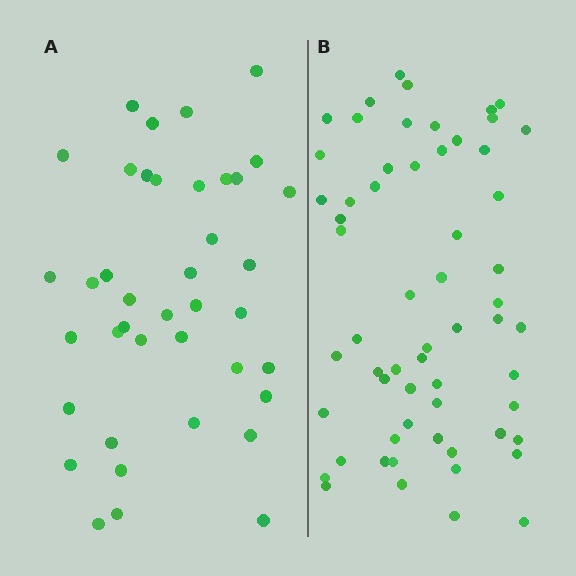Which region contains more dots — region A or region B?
Region B (the right region) has more dots.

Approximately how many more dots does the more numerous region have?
Region B has approximately 20 more dots than region A.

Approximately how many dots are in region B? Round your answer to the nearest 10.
About 60 dots.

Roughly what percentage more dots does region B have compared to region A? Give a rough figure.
About 50% more.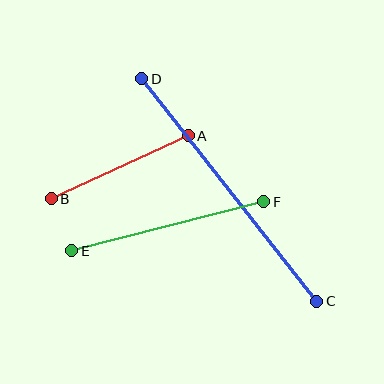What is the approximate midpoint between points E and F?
The midpoint is at approximately (168, 226) pixels.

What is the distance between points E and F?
The distance is approximately 198 pixels.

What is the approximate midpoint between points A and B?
The midpoint is at approximately (120, 167) pixels.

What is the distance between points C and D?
The distance is approximately 283 pixels.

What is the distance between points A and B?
The distance is approximately 151 pixels.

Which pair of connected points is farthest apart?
Points C and D are farthest apart.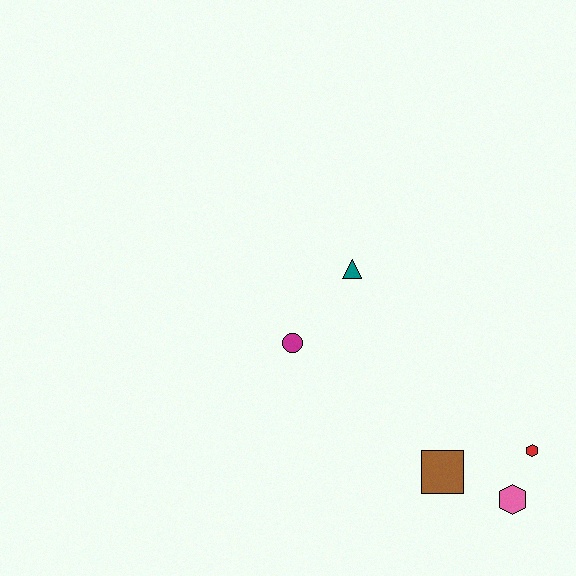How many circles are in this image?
There is 1 circle.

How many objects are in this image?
There are 5 objects.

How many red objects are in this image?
There is 1 red object.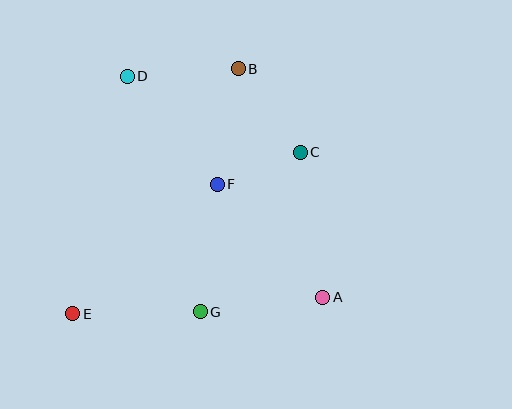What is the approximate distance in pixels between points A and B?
The distance between A and B is approximately 244 pixels.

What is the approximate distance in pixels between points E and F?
The distance between E and F is approximately 194 pixels.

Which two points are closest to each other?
Points C and F are closest to each other.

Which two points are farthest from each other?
Points B and E are farthest from each other.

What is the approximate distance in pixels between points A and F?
The distance between A and F is approximately 155 pixels.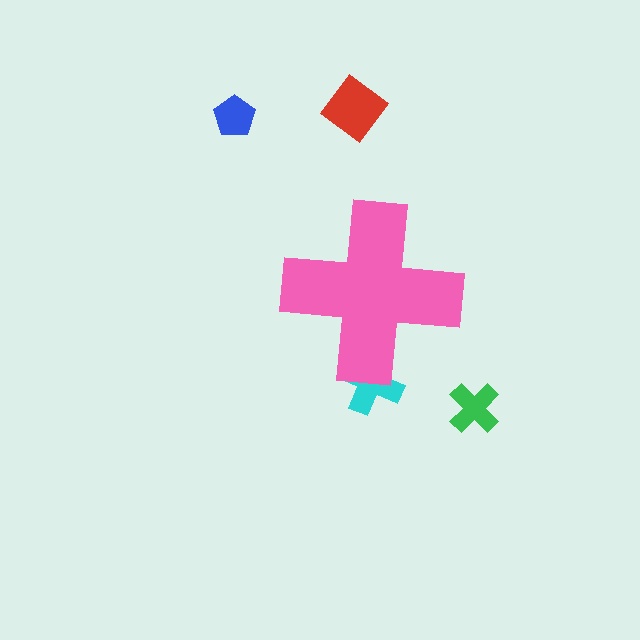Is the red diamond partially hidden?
No, the red diamond is fully visible.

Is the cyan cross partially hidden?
Yes, the cyan cross is partially hidden behind the pink cross.